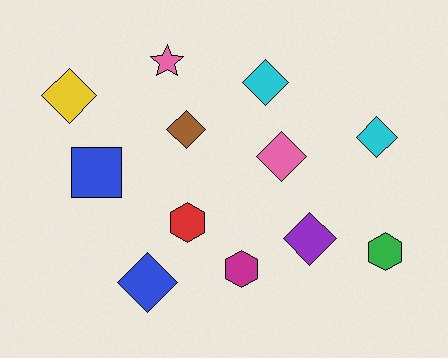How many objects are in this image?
There are 12 objects.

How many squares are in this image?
There is 1 square.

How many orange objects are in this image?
There are no orange objects.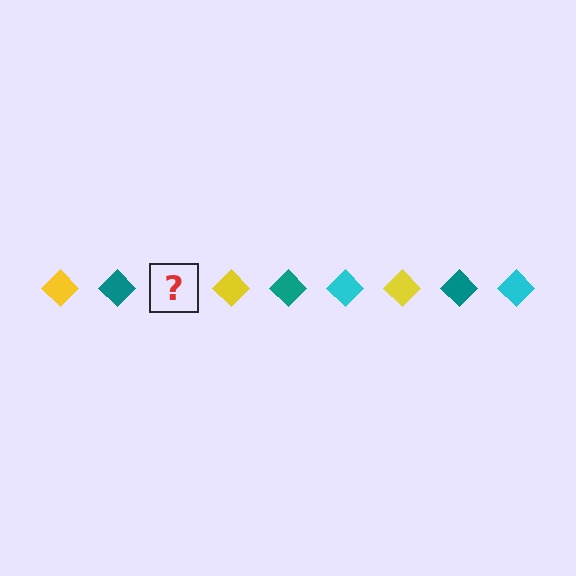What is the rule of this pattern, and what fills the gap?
The rule is that the pattern cycles through yellow, teal, cyan diamonds. The gap should be filled with a cyan diamond.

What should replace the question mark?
The question mark should be replaced with a cyan diamond.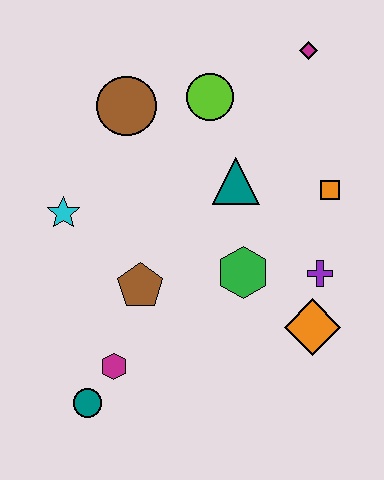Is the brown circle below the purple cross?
No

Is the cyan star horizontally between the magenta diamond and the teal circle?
No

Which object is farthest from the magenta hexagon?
The magenta diamond is farthest from the magenta hexagon.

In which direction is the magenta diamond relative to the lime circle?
The magenta diamond is to the right of the lime circle.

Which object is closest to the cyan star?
The brown pentagon is closest to the cyan star.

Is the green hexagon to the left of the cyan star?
No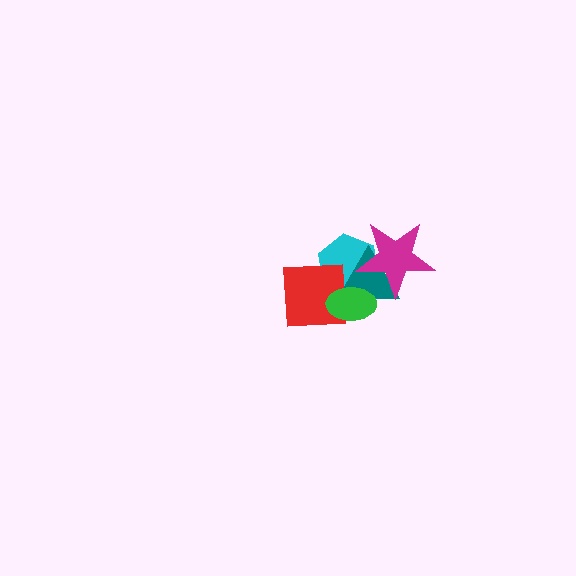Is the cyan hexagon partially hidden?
Yes, it is partially covered by another shape.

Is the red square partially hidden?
Yes, it is partially covered by another shape.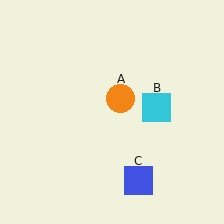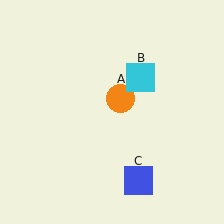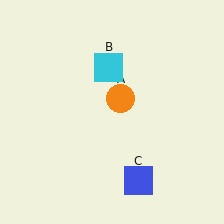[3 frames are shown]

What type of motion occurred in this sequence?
The cyan square (object B) rotated counterclockwise around the center of the scene.